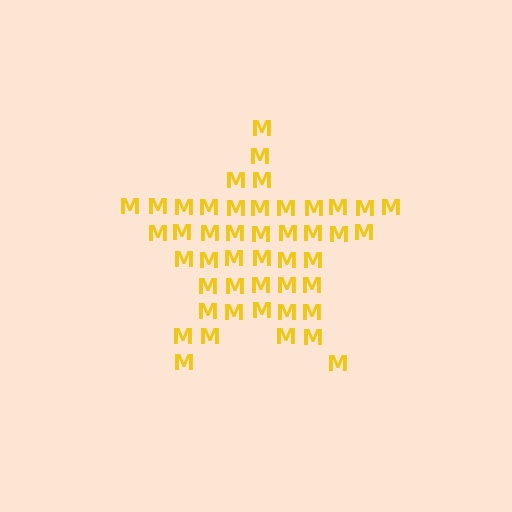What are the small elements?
The small elements are letter M's.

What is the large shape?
The large shape is a star.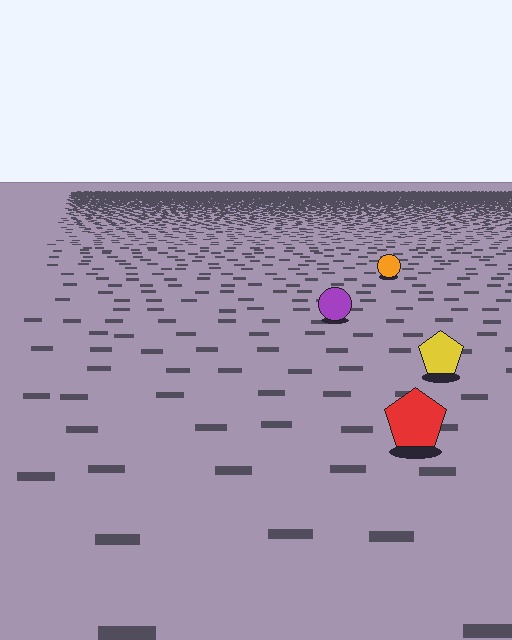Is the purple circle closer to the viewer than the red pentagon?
No. The red pentagon is closer — you can tell from the texture gradient: the ground texture is coarser near it.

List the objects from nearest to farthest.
From nearest to farthest: the red pentagon, the yellow pentagon, the purple circle, the orange circle.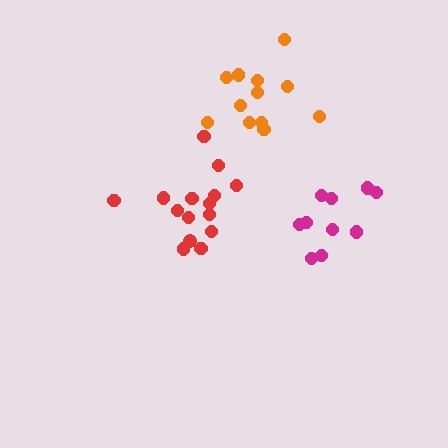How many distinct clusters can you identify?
There are 3 distinct clusters.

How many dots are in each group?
Group 1: 10 dots, Group 2: 15 dots, Group 3: 12 dots (37 total).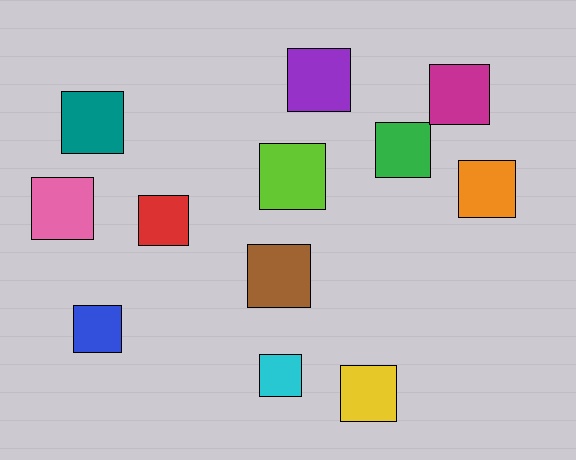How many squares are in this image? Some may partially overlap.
There are 12 squares.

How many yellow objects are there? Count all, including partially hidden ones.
There is 1 yellow object.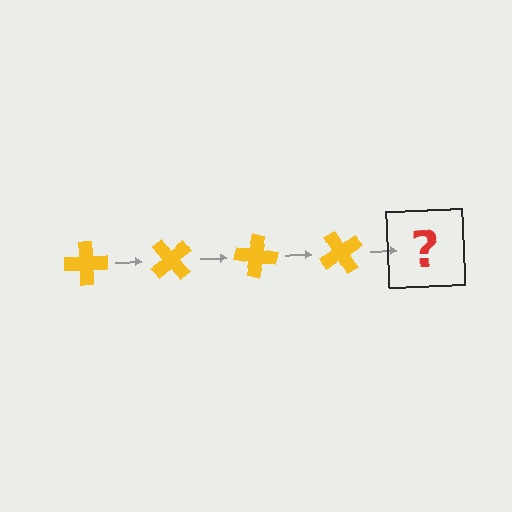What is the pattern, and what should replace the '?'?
The pattern is that the cross rotates 50 degrees each step. The '?' should be a yellow cross rotated 200 degrees.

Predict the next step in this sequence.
The next step is a yellow cross rotated 200 degrees.